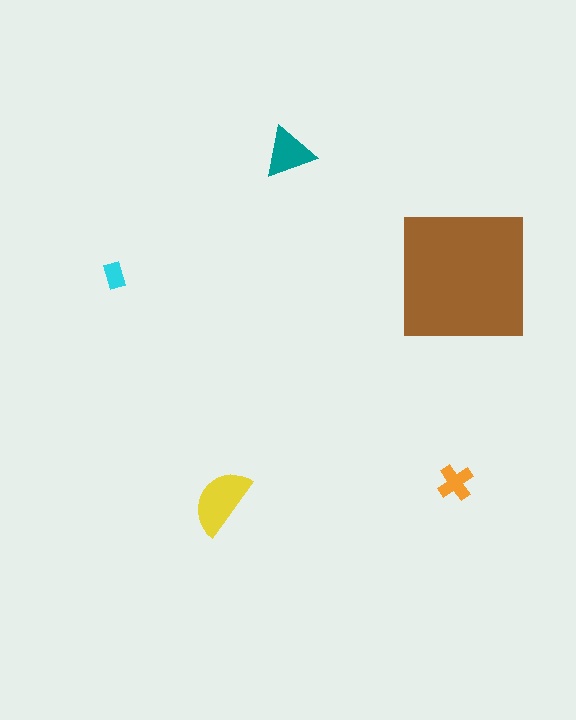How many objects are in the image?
There are 5 objects in the image.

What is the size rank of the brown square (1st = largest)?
1st.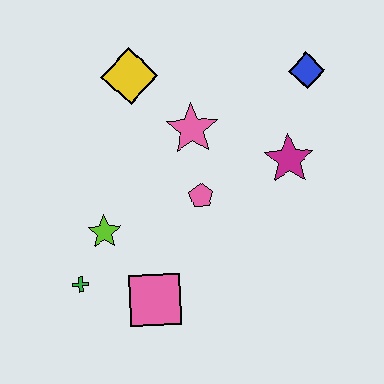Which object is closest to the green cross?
The lime star is closest to the green cross.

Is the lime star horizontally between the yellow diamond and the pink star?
No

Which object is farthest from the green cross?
The blue diamond is farthest from the green cross.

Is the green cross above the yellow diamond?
No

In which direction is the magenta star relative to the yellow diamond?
The magenta star is to the right of the yellow diamond.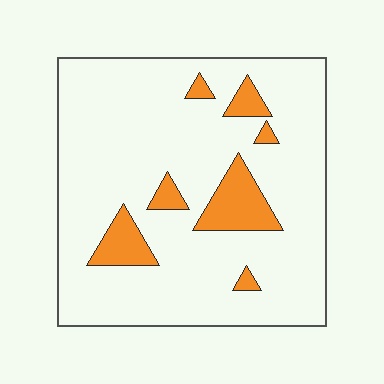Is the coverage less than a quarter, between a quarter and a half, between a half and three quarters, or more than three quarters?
Less than a quarter.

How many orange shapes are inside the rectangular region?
7.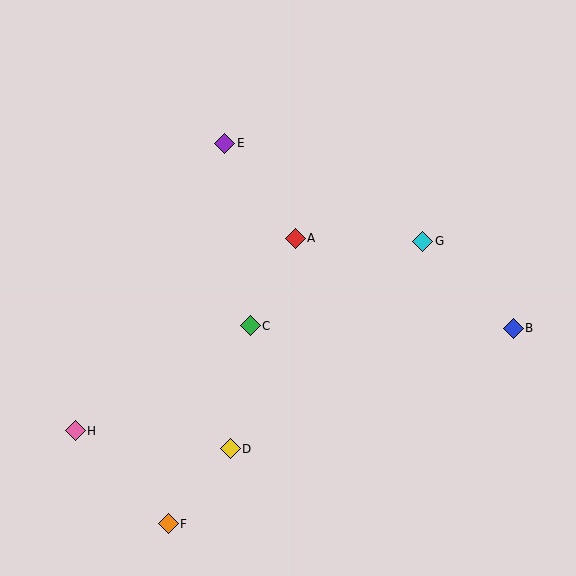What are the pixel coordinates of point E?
Point E is at (225, 143).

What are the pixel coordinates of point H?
Point H is at (75, 431).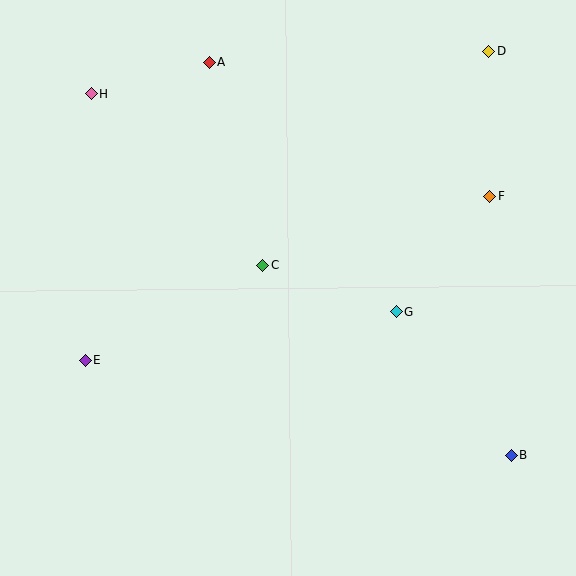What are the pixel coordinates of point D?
Point D is at (489, 51).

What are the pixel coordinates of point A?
Point A is at (209, 62).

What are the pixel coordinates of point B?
Point B is at (511, 455).